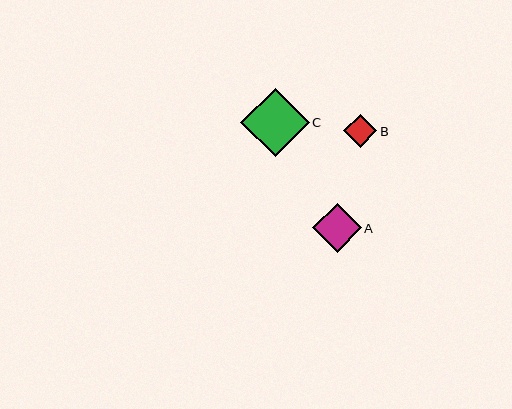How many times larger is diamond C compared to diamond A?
Diamond C is approximately 1.4 times the size of diamond A.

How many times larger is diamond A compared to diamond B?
Diamond A is approximately 1.5 times the size of diamond B.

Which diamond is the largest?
Diamond C is the largest with a size of approximately 69 pixels.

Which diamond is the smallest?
Diamond B is the smallest with a size of approximately 33 pixels.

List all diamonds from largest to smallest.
From largest to smallest: C, A, B.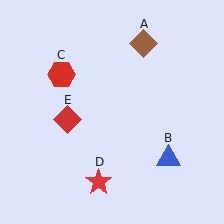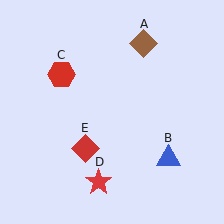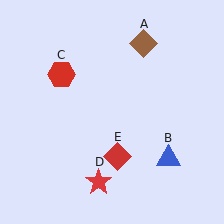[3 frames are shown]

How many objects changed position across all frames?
1 object changed position: red diamond (object E).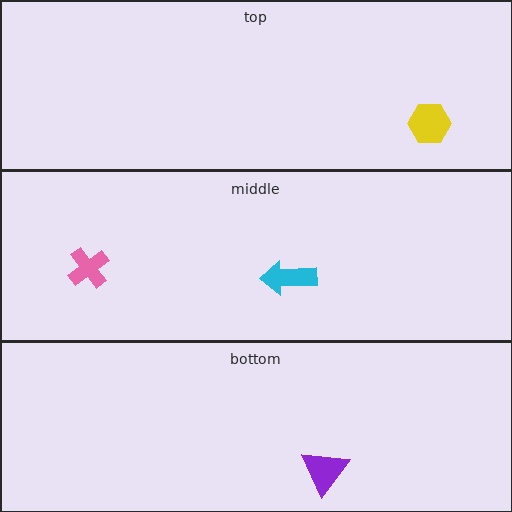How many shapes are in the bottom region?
1.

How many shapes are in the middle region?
2.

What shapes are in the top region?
The yellow hexagon.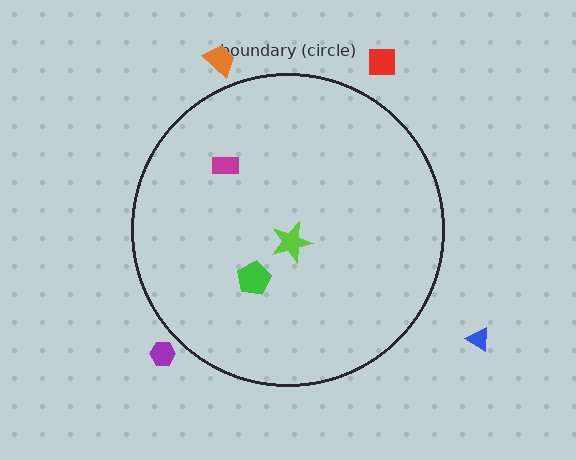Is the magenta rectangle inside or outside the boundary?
Inside.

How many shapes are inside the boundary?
3 inside, 4 outside.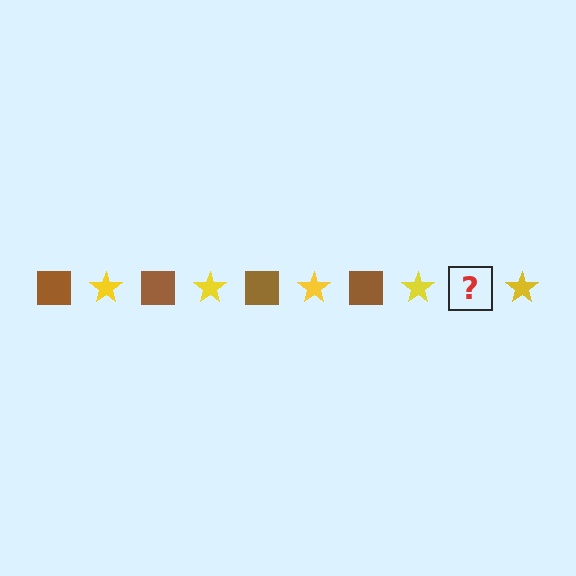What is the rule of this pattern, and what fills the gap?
The rule is that the pattern alternates between brown square and yellow star. The gap should be filled with a brown square.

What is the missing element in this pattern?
The missing element is a brown square.